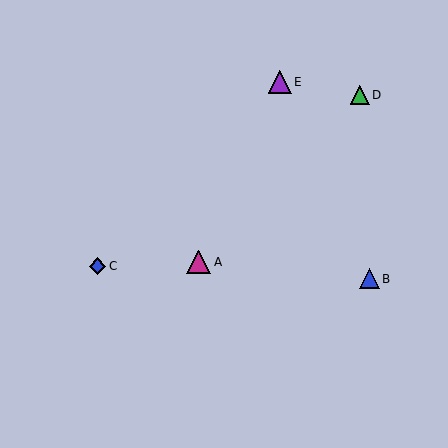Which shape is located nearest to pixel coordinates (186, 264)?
The magenta triangle (labeled A) at (199, 262) is nearest to that location.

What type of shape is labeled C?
Shape C is a blue diamond.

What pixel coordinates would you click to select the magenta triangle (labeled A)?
Click at (199, 262) to select the magenta triangle A.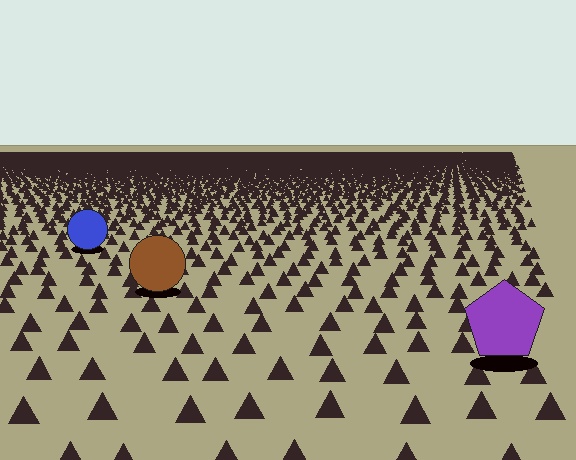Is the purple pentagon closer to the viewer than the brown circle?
Yes. The purple pentagon is closer — you can tell from the texture gradient: the ground texture is coarser near it.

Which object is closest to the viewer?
The purple pentagon is closest. The texture marks near it are larger and more spread out.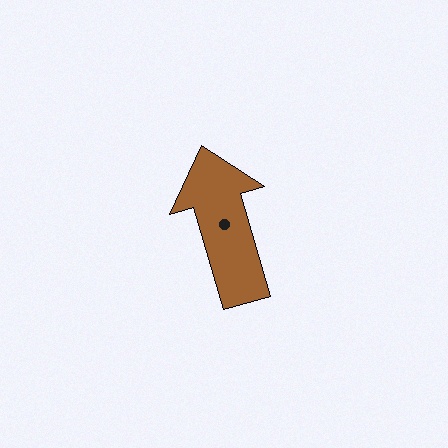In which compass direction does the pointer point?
North.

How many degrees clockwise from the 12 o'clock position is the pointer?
Approximately 344 degrees.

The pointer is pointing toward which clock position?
Roughly 11 o'clock.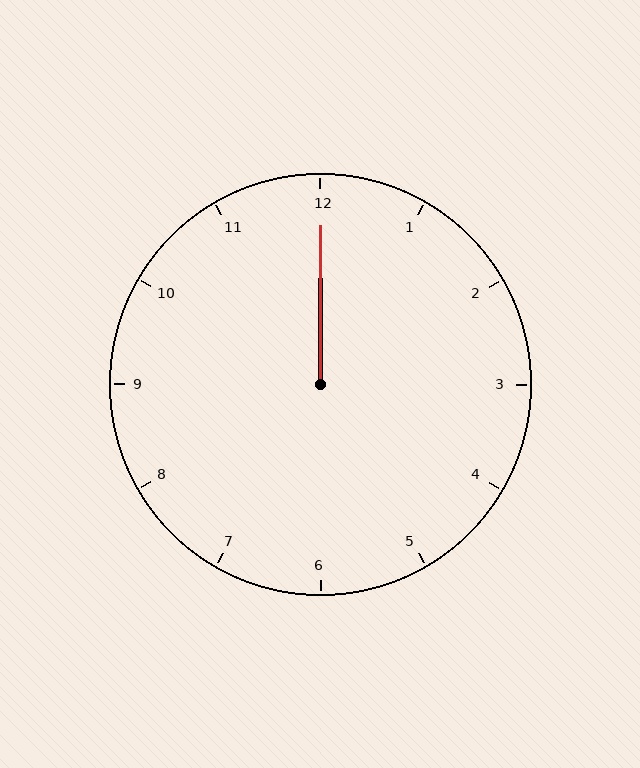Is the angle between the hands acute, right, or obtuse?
It is acute.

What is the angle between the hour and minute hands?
Approximately 0 degrees.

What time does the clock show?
12:00.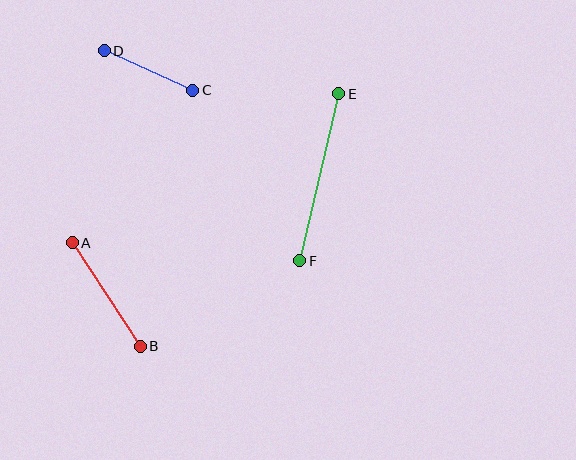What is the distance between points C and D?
The distance is approximately 97 pixels.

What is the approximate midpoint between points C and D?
The midpoint is at approximately (148, 70) pixels.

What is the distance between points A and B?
The distance is approximately 124 pixels.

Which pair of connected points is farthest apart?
Points E and F are farthest apart.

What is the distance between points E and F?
The distance is approximately 172 pixels.